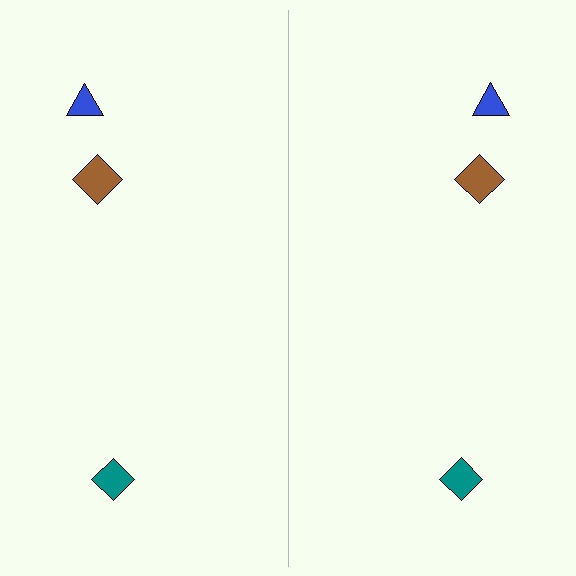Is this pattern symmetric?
Yes, this pattern has bilateral (reflection) symmetry.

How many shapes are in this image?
There are 6 shapes in this image.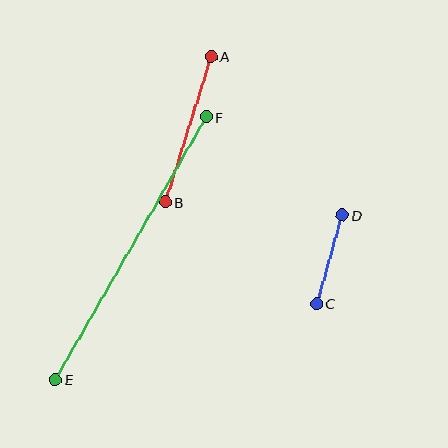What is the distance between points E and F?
The distance is approximately 303 pixels.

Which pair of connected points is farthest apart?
Points E and F are farthest apart.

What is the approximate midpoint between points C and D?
The midpoint is at approximately (329, 259) pixels.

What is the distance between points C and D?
The distance is approximately 92 pixels.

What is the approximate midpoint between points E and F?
The midpoint is at approximately (131, 248) pixels.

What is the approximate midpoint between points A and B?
The midpoint is at approximately (188, 129) pixels.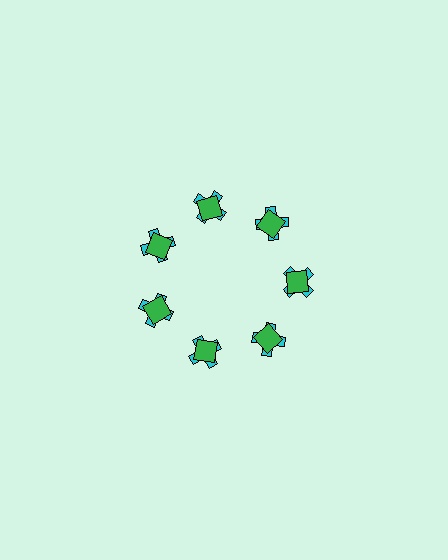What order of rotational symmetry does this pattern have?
This pattern has 7-fold rotational symmetry.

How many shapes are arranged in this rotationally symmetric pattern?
There are 14 shapes, arranged in 7 groups of 2.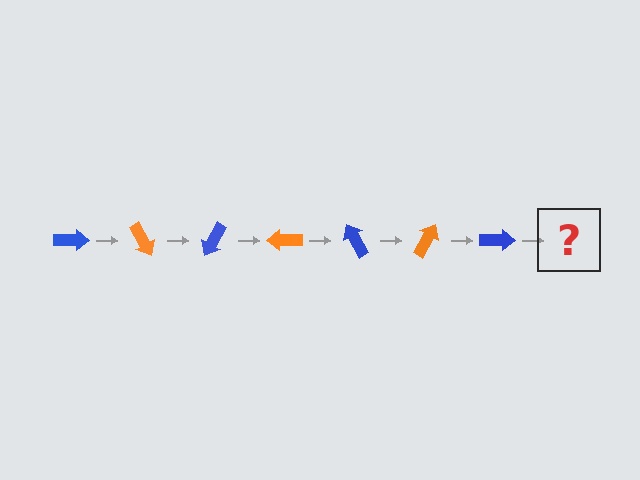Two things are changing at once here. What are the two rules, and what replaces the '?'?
The two rules are that it rotates 60 degrees each step and the color cycles through blue and orange. The '?' should be an orange arrow, rotated 420 degrees from the start.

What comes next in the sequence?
The next element should be an orange arrow, rotated 420 degrees from the start.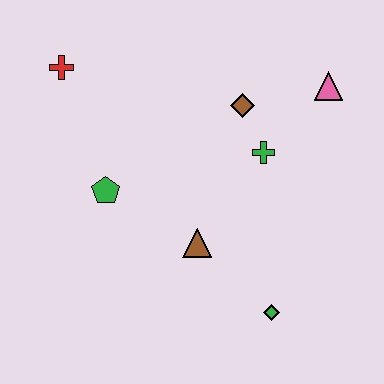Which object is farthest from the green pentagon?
The pink triangle is farthest from the green pentagon.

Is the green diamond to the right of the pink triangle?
No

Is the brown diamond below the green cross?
No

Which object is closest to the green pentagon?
The brown triangle is closest to the green pentagon.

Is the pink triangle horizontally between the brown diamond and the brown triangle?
No